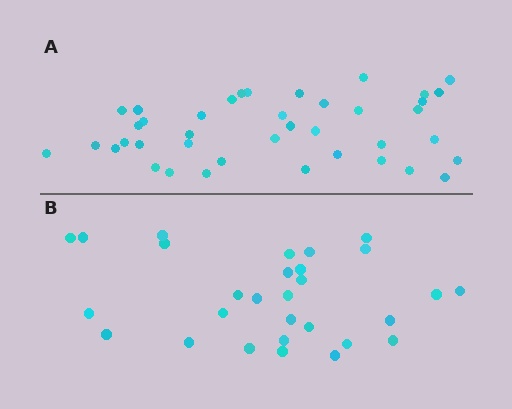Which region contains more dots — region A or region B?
Region A (the top region) has more dots.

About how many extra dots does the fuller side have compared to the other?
Region A has roughly 12 or so more dots than region B.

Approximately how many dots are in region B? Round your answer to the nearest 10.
About 30 dots. (The exact count is 29, which rounds to 30.)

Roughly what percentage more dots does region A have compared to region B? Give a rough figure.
About 40% more.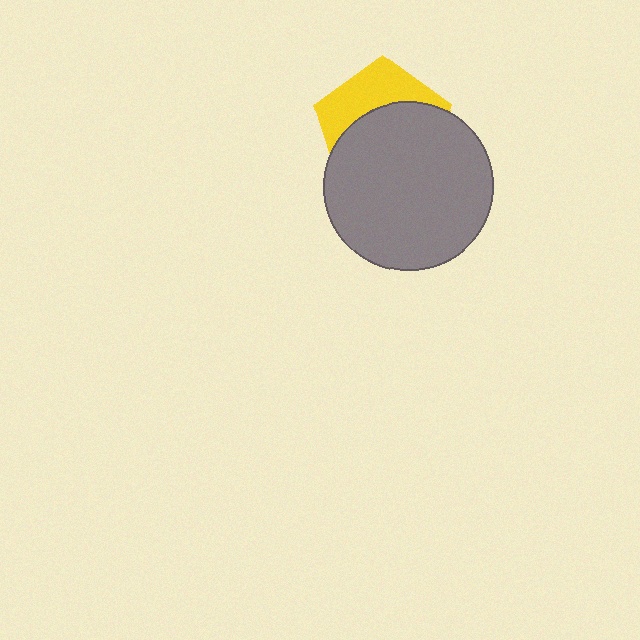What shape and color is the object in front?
The object in front is a gray circle.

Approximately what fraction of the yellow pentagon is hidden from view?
Roughly 63% of the yellow pentagon is hidden behind the gray circle.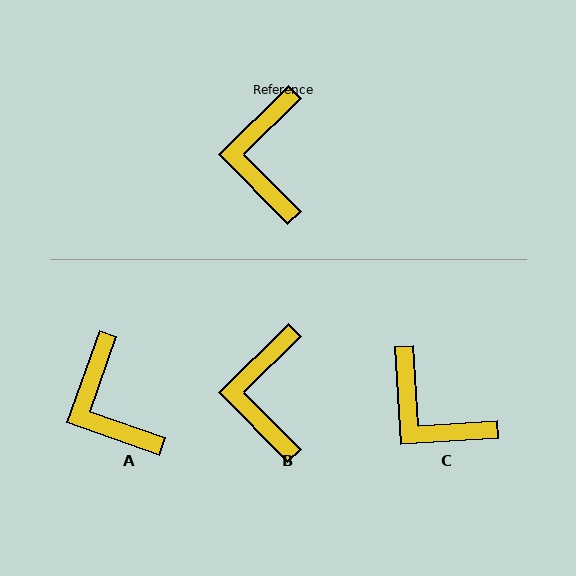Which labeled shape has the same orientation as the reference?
B.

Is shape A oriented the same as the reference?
No, it is off by about 26 degrees.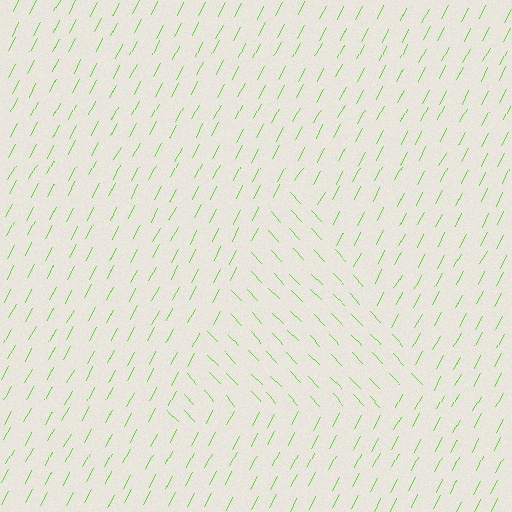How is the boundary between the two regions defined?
The boundary is defined purely by a change in line orientation (approximately 71 degrees difference). All lines are the same color and thickness.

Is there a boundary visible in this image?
Yes, there is a texture boundary formed by a change in line orientation.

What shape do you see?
I see a triangle.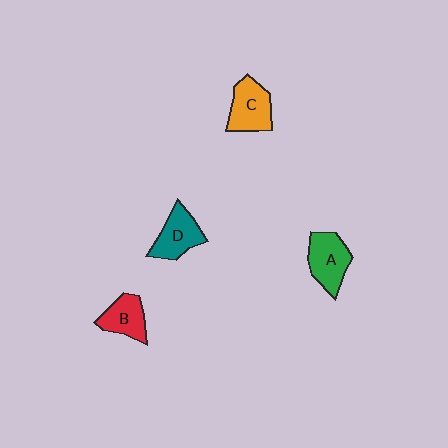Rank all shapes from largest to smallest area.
From largest to smallest: C (orange), A (green), D (teal), B (red).